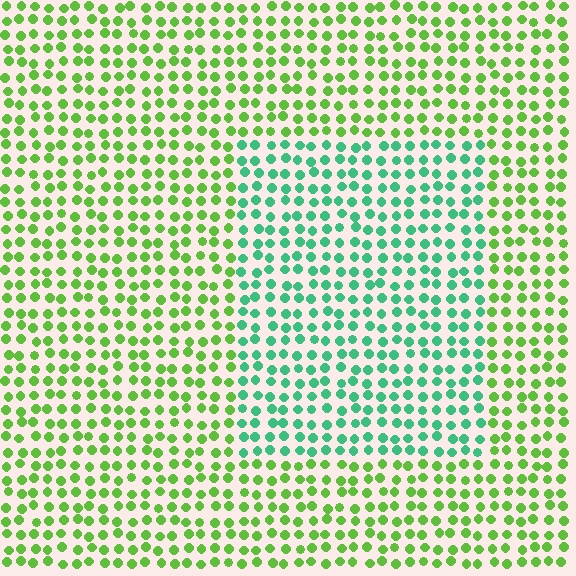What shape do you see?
I see a rectangle.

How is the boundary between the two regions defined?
The boundary is defined purely by a slight shift in hue (about 47 degrees). Spacing, size, and orientation are identical on both sides.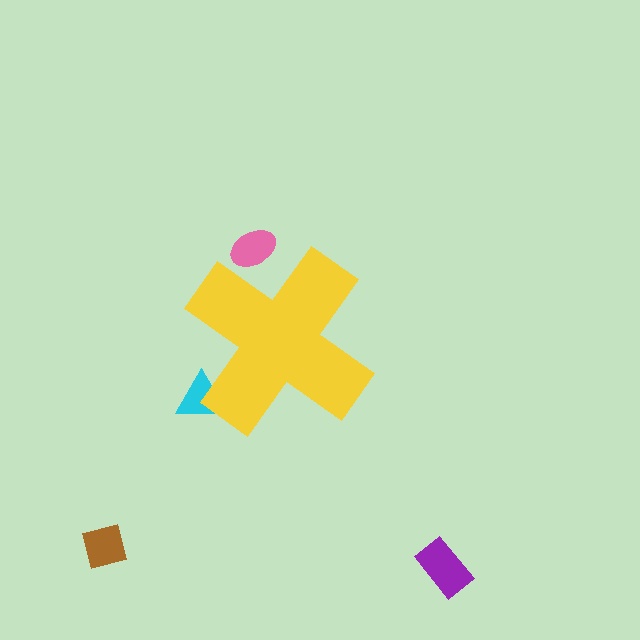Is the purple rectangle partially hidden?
No, the purple rectangle is fully visible.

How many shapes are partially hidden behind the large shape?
2 shapes are partially hidden.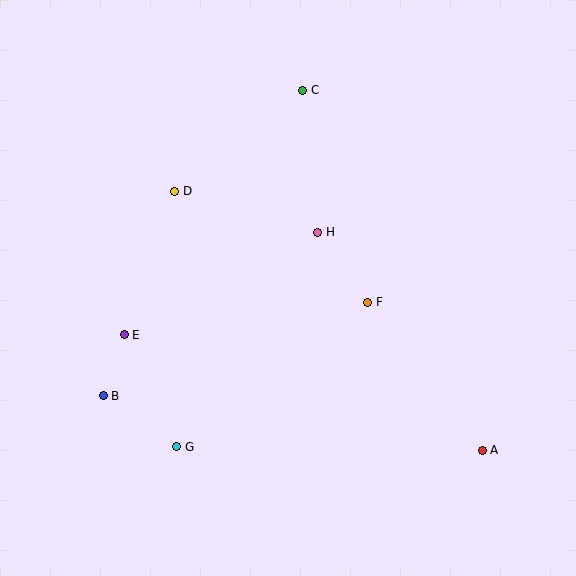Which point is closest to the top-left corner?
Point D is closest to the top-left corner.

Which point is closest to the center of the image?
Point H at (318, 232) is closest to the center.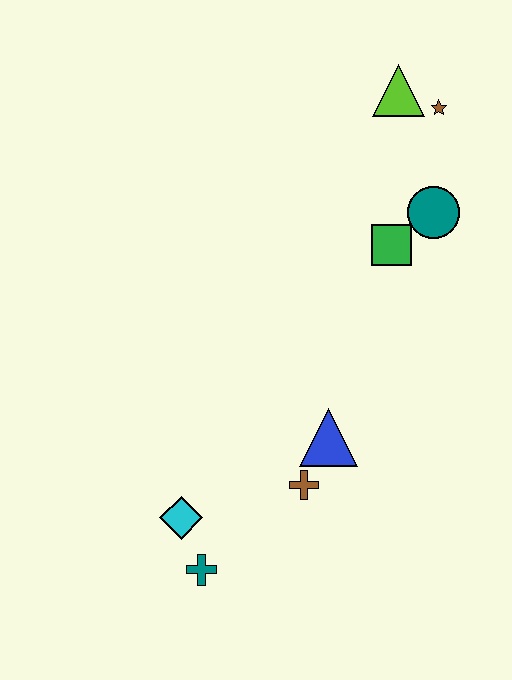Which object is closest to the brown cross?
The blue triangle is closest to the brown cross.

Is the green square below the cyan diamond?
No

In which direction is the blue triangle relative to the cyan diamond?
The blue triangle is to the right of the cyan diamond.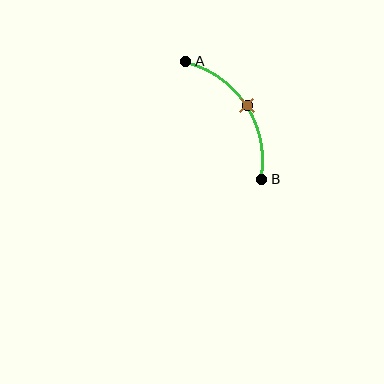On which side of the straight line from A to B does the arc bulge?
The arc bulges to the right of the straight line connecting A and B.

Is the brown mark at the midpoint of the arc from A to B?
Yes. The brown mark lies on the arc at equal arc-length from both A and B — it is the arc midpoint.